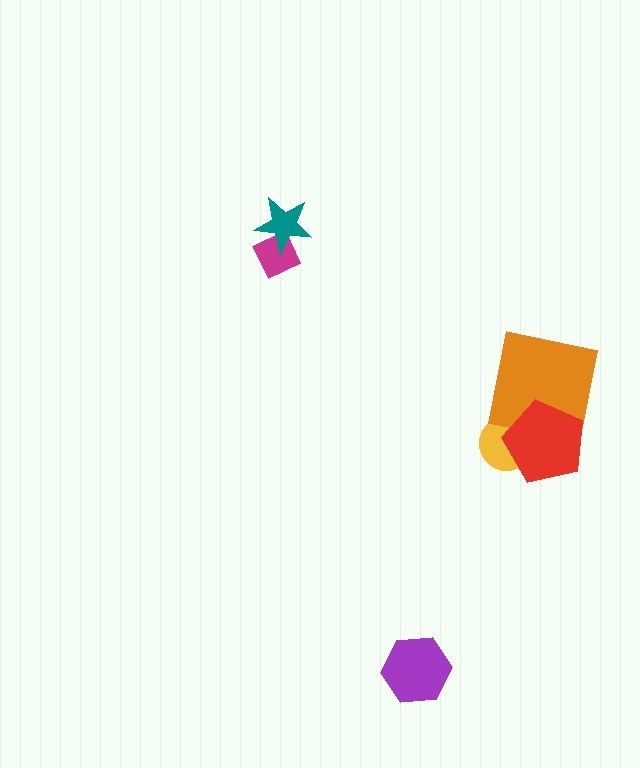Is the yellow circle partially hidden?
Yes, it is partially covered by another shape.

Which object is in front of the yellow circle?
The red pentagon is in front of the yellow circle.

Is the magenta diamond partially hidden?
Yes, it is partially covered by another shape.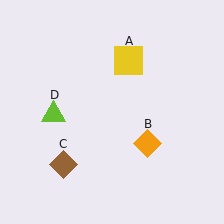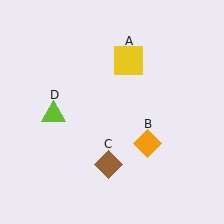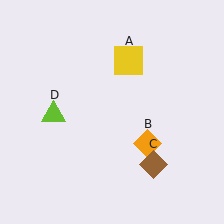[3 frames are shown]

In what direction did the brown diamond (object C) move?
The brown diamond (object C) moved right.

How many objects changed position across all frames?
1 object changed position: brown diamond (object C).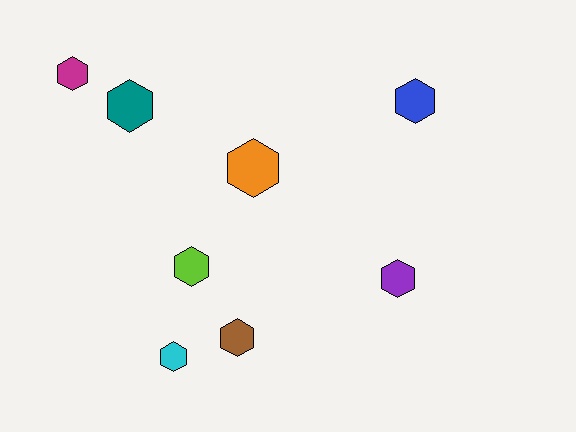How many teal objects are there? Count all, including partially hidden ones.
There is 1 teal object.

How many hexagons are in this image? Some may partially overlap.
There are 8 hexagons.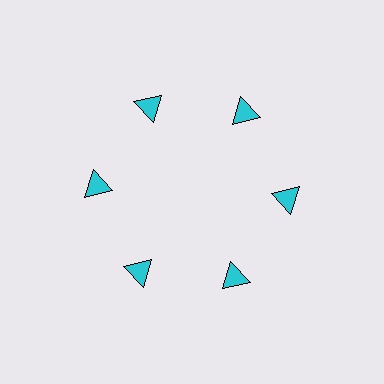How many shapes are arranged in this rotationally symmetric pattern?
There are 6 shapes, arranged in 6 groups of 1.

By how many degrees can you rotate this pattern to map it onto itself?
The pattern maps onto itself every 60 degrees of rotation.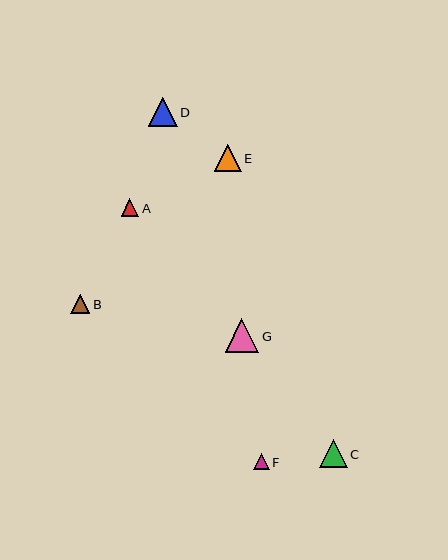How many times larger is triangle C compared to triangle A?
Triangle C is approximately 1.6 times the size of triangle A.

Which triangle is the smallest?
Triangle F is the smallest with a size of approximately 16 pixels.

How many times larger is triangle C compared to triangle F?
Triangle C is approximately 1.8 times the size of triangle F.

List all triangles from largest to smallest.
From largest to smallest: G, D, C, E, B, A, F.